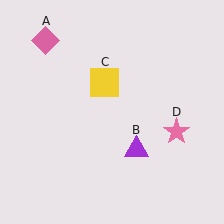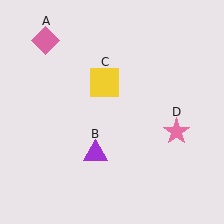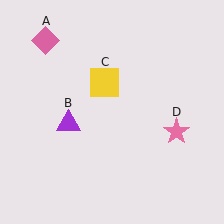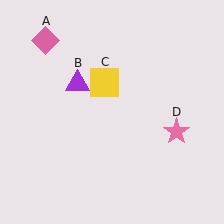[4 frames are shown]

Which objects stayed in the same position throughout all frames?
Pink diamond (object A) and yellow square (object C) and pink star (object D) remained stationary.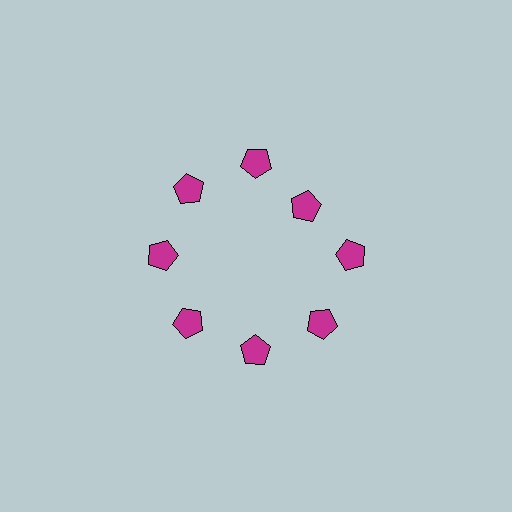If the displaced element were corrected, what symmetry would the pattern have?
It would have 8-fold rotational symmetry — the pattern would map onto itself every 45 degrees.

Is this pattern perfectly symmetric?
No. The 8 magenta pentagons are arranged in a ring, but one element near the 2 o'clock position is pulled inward toward the center, breaking the 8-fold rotational symmetry.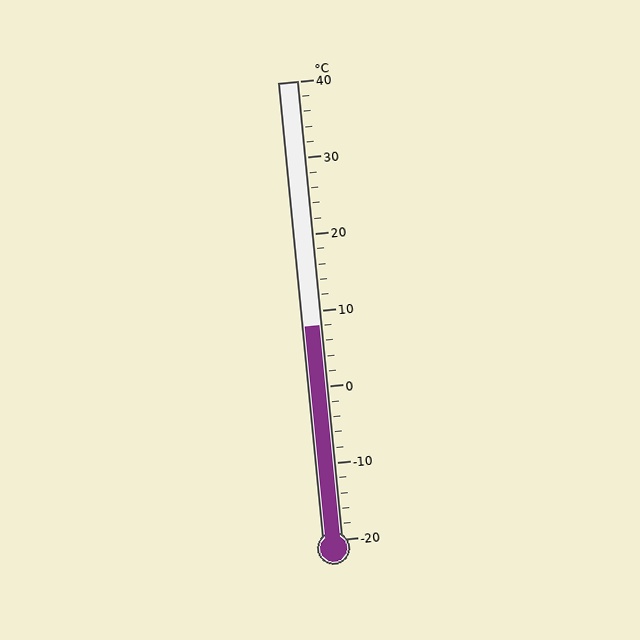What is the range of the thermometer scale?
The thermometer scale ranges from -20°C to 40°C.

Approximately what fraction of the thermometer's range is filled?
The thermometer is filled to approximately 45% of its range.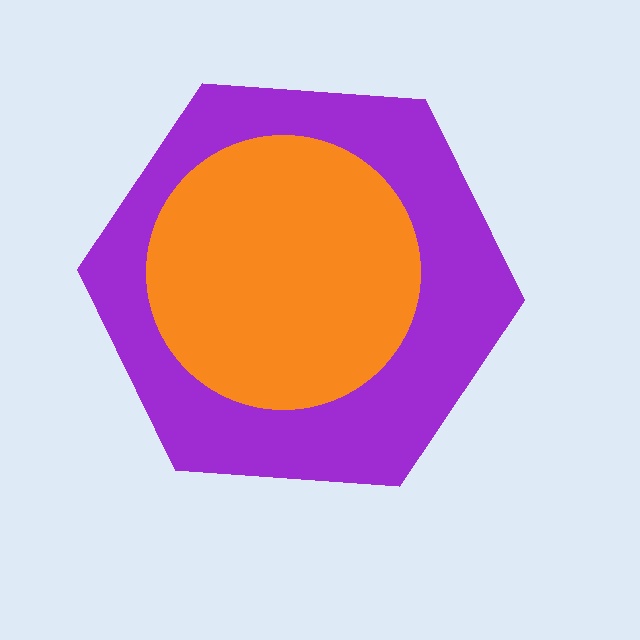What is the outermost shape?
The purple hexagon.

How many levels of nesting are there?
2.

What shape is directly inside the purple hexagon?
The orange circle.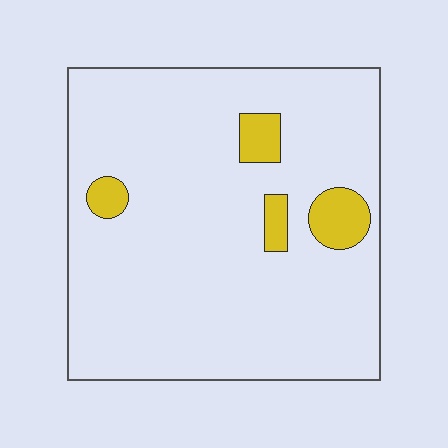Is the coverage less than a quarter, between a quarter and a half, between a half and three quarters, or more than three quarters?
Less than a quarter.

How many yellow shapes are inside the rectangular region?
4.